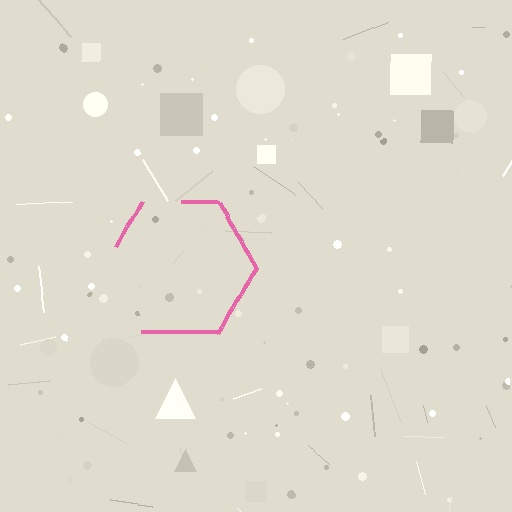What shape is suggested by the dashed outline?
The dashed outline suggests a hexagon.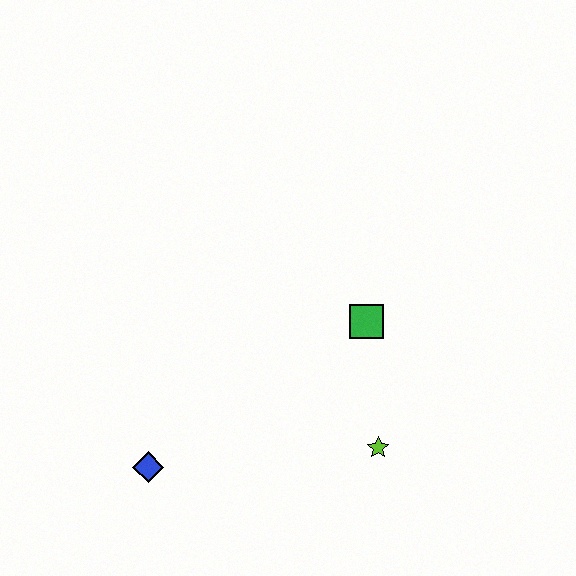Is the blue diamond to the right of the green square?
No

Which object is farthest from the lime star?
The blue diamond is farthest from the lime star.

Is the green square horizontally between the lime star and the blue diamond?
Yes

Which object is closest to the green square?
The lime star is closest to the green square.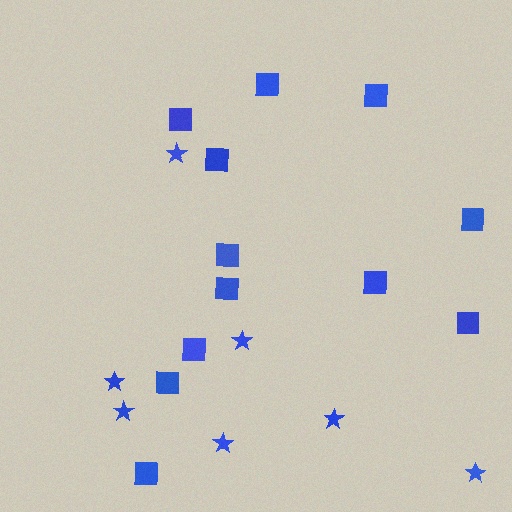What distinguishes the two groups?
There are 2 groups: one group of squares (12) and one group of stars (7).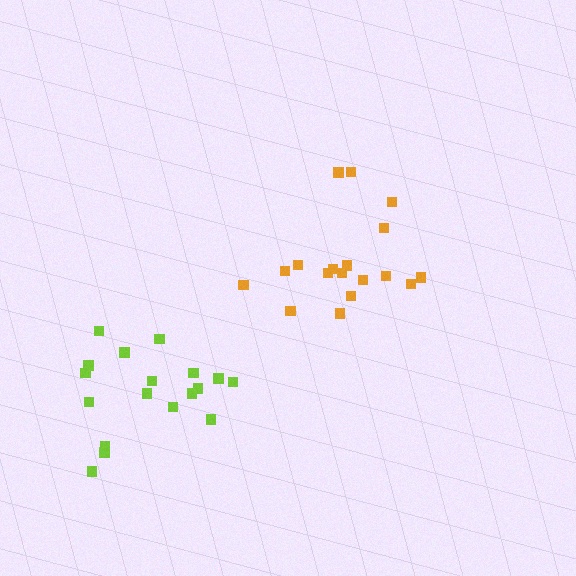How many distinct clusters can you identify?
There are 2 distinct clusters.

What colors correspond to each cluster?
The clusters are colored: lime, orange.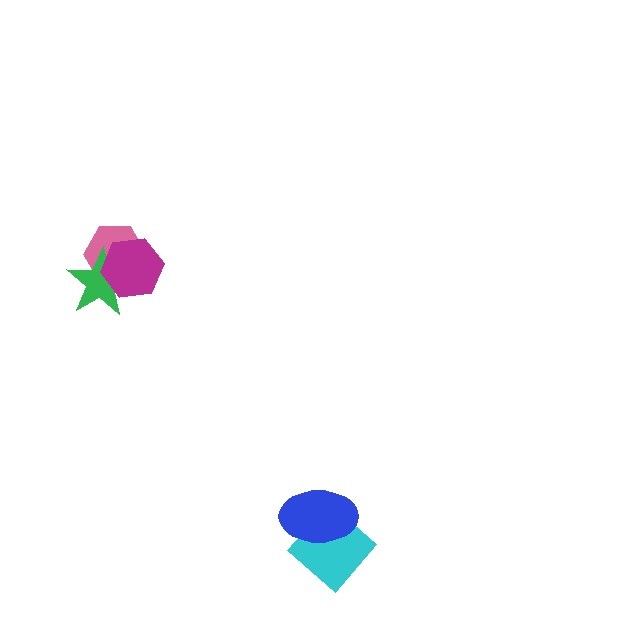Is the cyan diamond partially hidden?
Yes, it is partially covered by another shape.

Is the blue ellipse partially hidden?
No, no other shape covers it.